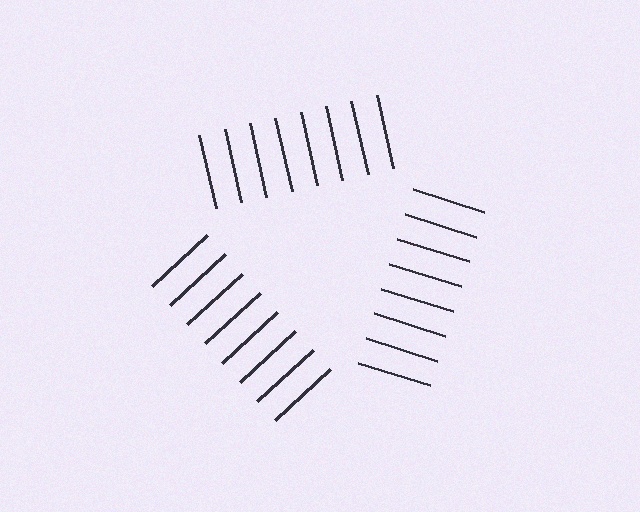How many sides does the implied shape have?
3 sides — the line-ends trace a triangle.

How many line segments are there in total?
24 — 8 along each of the 3 edges.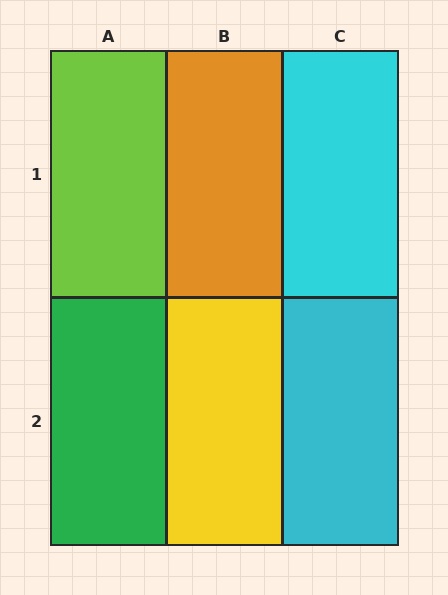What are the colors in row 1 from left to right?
Lime, orange, cyan.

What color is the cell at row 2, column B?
Yellow.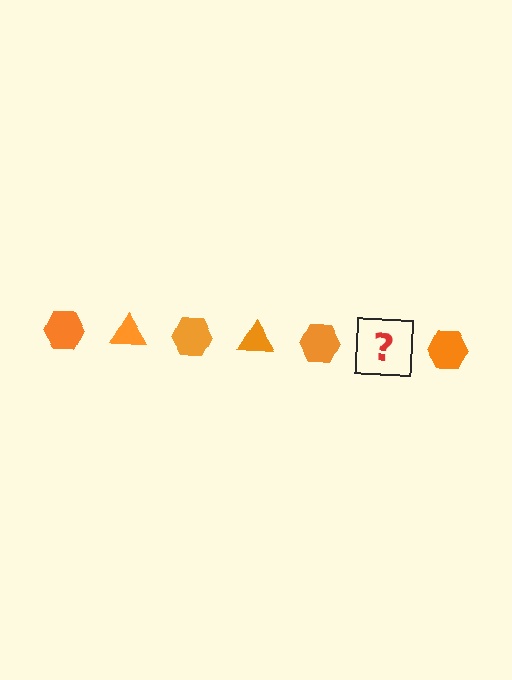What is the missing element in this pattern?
The missing element is an orange triangle.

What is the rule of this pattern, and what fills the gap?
The rule is that the pattern cycles through hexagon, triangle shapes in orange. The gap should be filled with an orange triangle.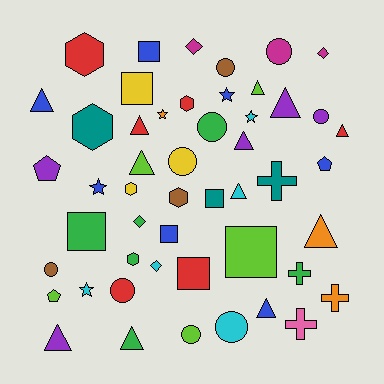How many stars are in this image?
There are 5 stars.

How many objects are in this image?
There are 50 objects.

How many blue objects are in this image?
There are 7 blue objects.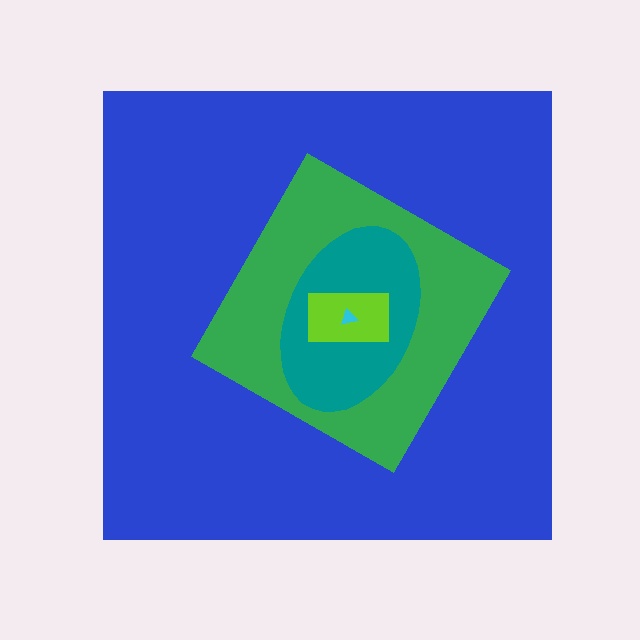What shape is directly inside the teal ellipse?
The lime rectangle.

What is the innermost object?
The cyan triangle.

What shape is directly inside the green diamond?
The teal ellipse.